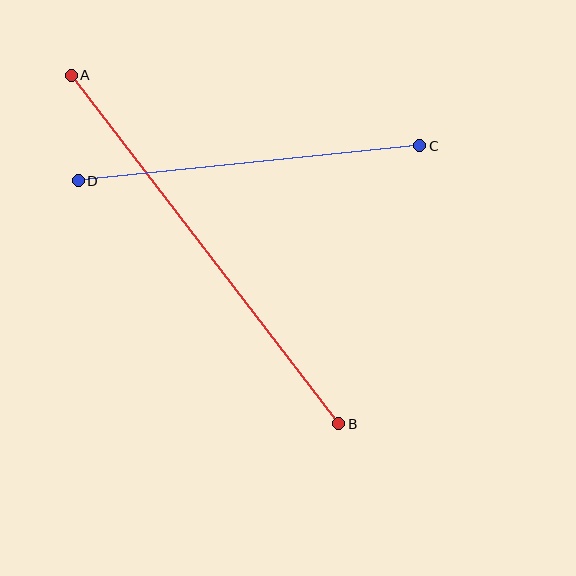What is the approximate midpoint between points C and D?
The midpoint is at approximately (249, 163) pixels.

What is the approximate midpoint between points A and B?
The midpoint is at approximately (205, 250) pixels.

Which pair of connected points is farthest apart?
Points A and B are farthest apart.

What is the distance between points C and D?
The distance is approximately 343 pixels.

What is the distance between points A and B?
The distance is approximately 439 pixels.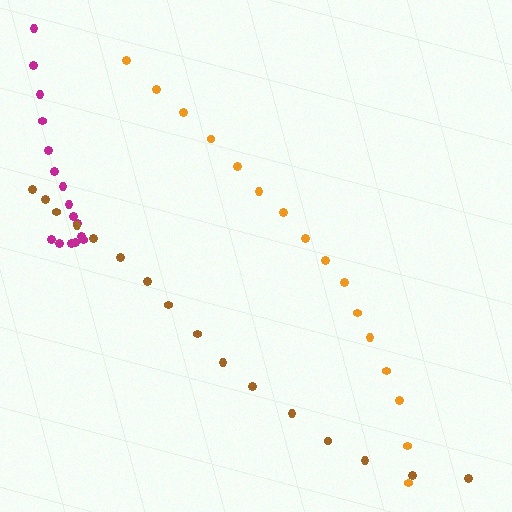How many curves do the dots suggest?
There are 3 distinct paths.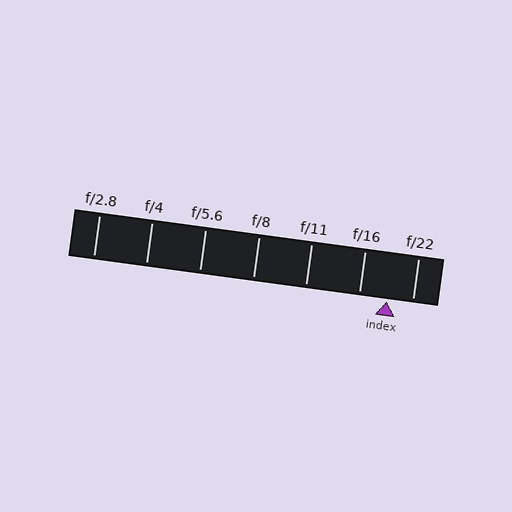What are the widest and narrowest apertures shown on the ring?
The widest aperture shown is f/2.8 and the narrowest is f/22.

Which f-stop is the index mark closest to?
The index mark is closest to f/22.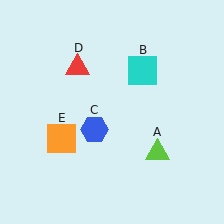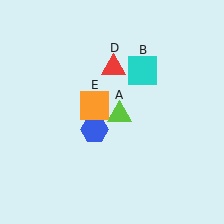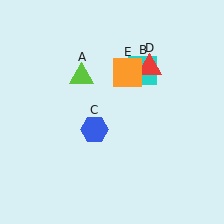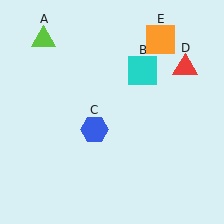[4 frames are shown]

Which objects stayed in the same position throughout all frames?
Cyan square (object B) and blue hexagon (object C) remained stationary.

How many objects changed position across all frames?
3 objects changed position: lime triangle (object A), red triangle (object D), orange square (object E).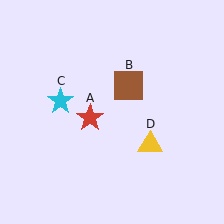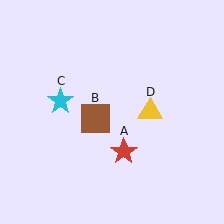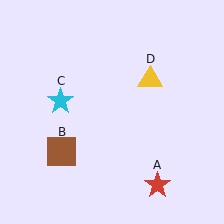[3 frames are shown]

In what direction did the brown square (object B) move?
The brown square (object B) moved down and to the left.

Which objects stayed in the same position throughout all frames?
Cyan star (object C) remained stationary.